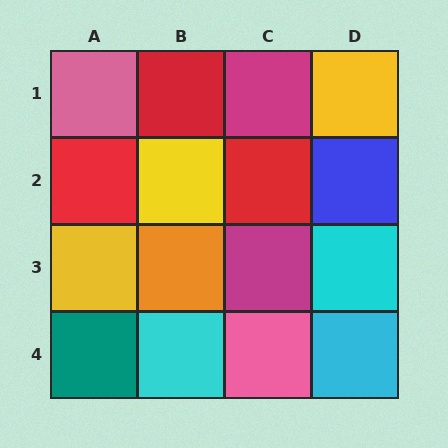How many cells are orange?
1 cell is orange.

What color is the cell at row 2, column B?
Yellow.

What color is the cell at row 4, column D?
Cyan.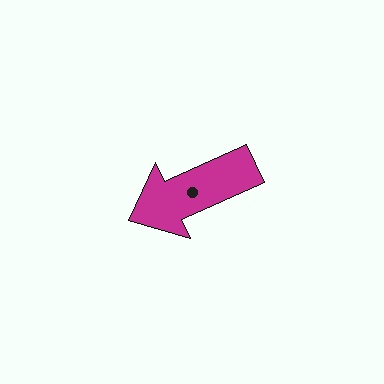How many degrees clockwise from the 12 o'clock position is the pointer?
Approximately 245 degrees.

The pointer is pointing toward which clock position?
Roughly 8 o'clock.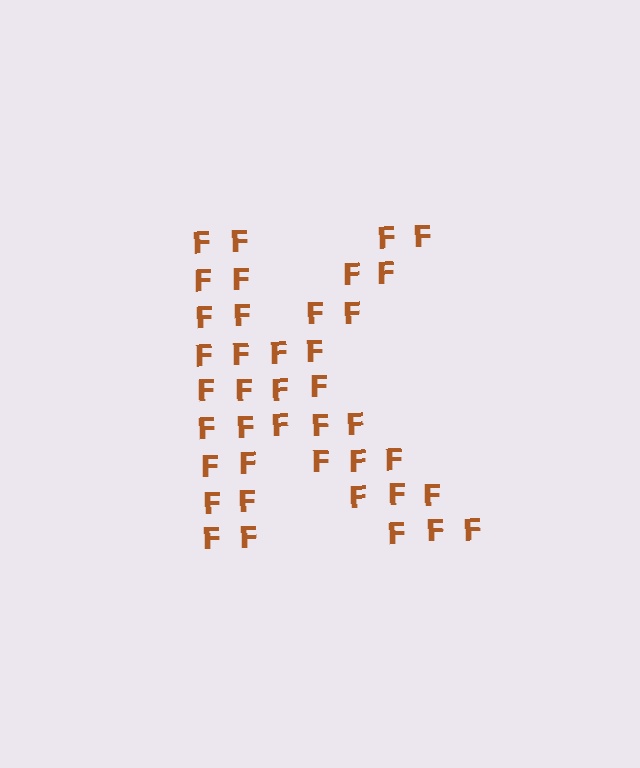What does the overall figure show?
The overall figure shows the letter K.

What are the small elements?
The small elements are letter F's.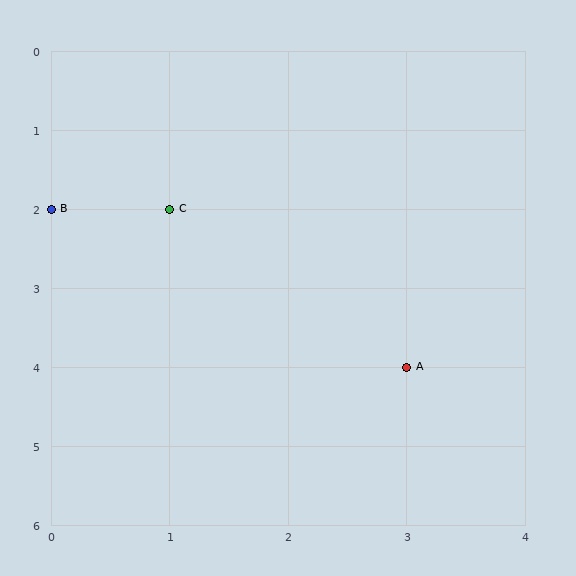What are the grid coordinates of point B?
Point B is at grid coordinates (0, 2).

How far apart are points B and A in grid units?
Points B and A are 3 columns and 2 rows apart (about 3.6 grid units diagonally).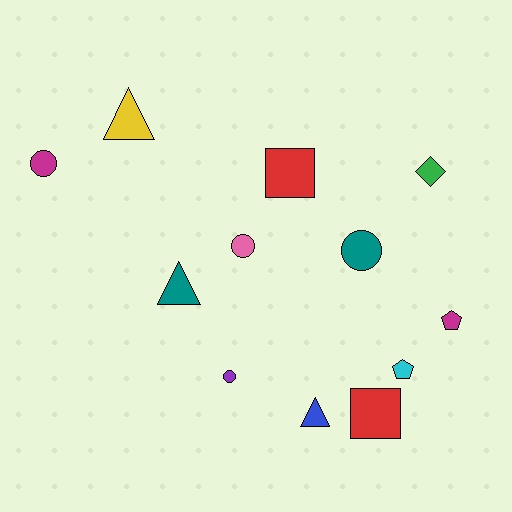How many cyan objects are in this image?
There is 1 cyan object.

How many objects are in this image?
There are 12 objects.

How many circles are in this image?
There are 4 circles.